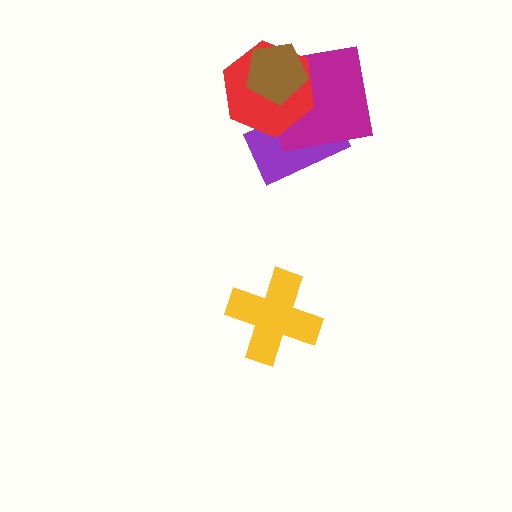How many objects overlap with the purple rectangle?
3 objects overlap with the purple rectangle.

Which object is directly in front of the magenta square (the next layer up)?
The red hexagon is directly in front of the magenta square.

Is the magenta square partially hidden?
Yes, it is partially covered by another shape.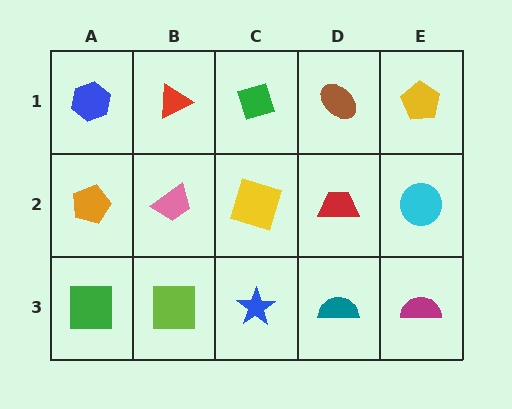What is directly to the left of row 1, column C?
A red triangle.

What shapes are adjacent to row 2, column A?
A blue hexagon (row 1, column A), a green square (row 3, column A), a pink trapezoid (row 2, column B).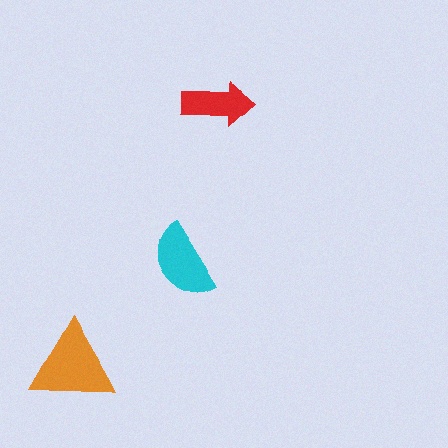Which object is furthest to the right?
The red arrow is rightmost.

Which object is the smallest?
The red arrow.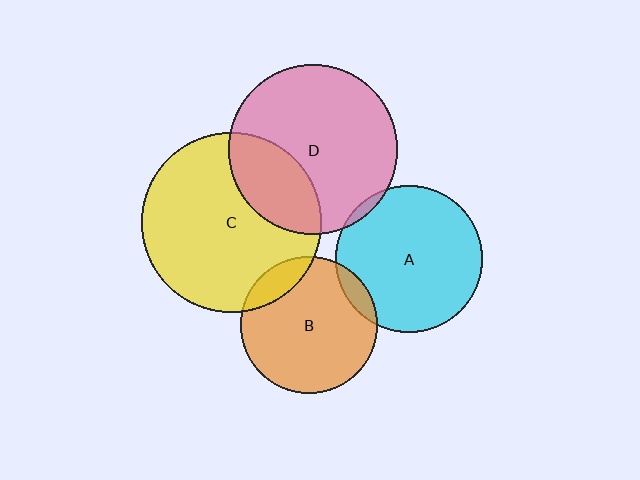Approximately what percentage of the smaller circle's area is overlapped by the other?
Approximately 5%.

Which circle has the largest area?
Circle C (yellow).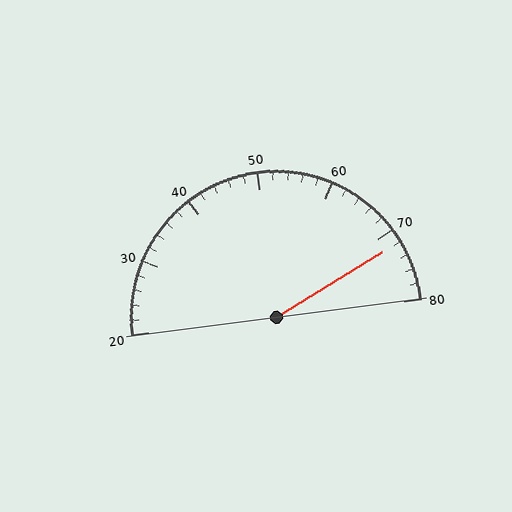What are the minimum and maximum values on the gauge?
The gauge ranges from 20 to 80.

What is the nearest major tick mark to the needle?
The nearest major tick mark is 70.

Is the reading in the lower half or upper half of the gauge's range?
The reading is in the upper half of the range (20 to 80).